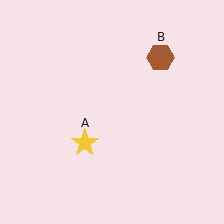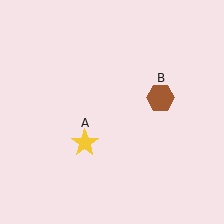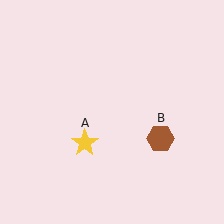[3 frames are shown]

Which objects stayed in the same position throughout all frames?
Yellow star (object A) remained stationary.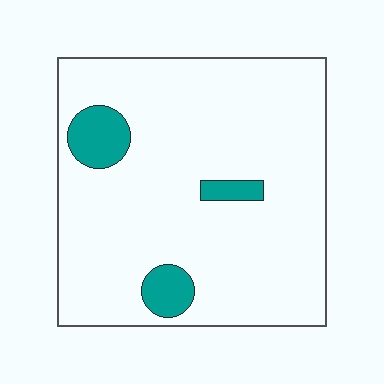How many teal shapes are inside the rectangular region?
3.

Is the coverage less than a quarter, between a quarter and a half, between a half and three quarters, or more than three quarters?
Less than a quarter.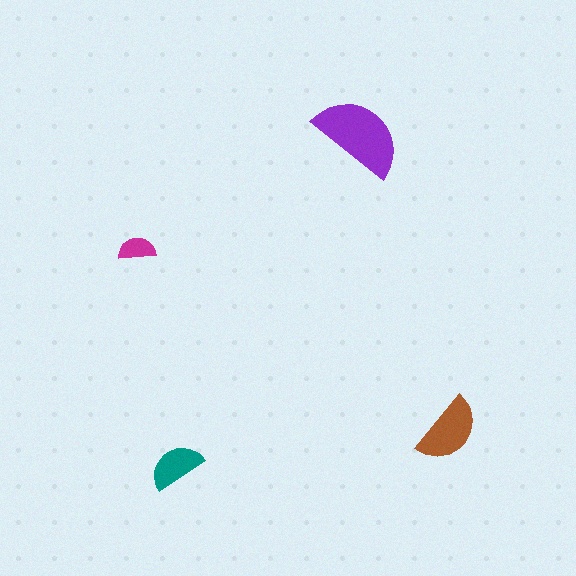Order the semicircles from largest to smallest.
the purple one, the brown one, the teal one, the magenta one.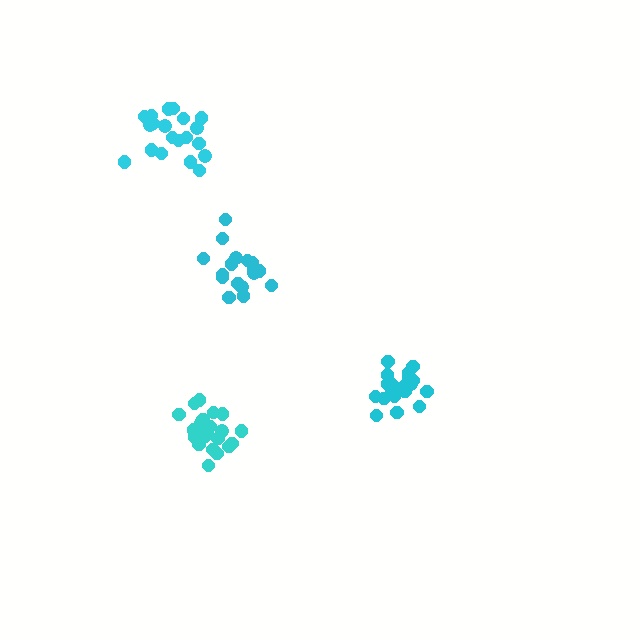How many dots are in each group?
Group 1: 21 dots, Group 2: 21 dots, Group 3: 17 dots, Group 4: 20 dots (79 total).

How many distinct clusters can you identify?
There are 4 distinct clusters.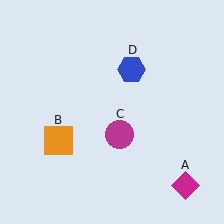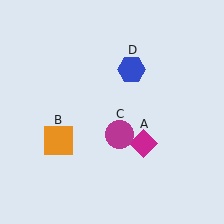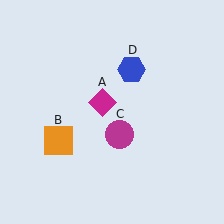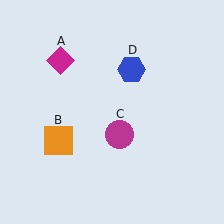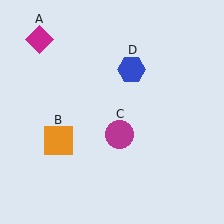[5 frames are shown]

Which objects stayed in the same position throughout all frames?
Orange square (object B) and magenta circle (object C) and blue hexagon (object D) remained stationary.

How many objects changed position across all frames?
1 object changed position: magenta diamond (object A).